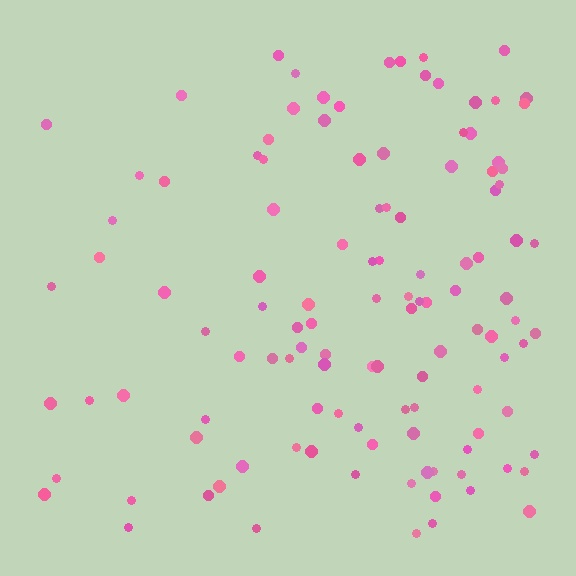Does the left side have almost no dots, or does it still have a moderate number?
Still a moderate number, just noticeably fewer than the right.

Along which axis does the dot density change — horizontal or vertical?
Horizontal.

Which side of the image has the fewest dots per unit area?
The left.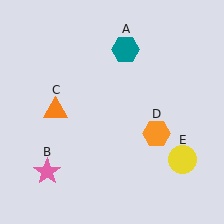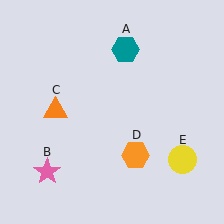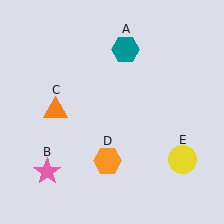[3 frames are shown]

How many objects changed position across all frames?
1 object changed position: orange hexagon (object D).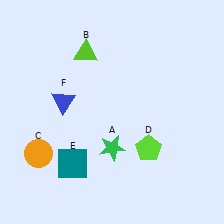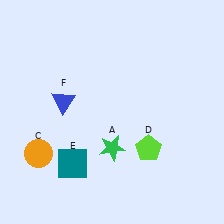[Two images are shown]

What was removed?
The lime triangle (B) was removed in Image 2.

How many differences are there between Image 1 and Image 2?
There is 1 difference between the two images.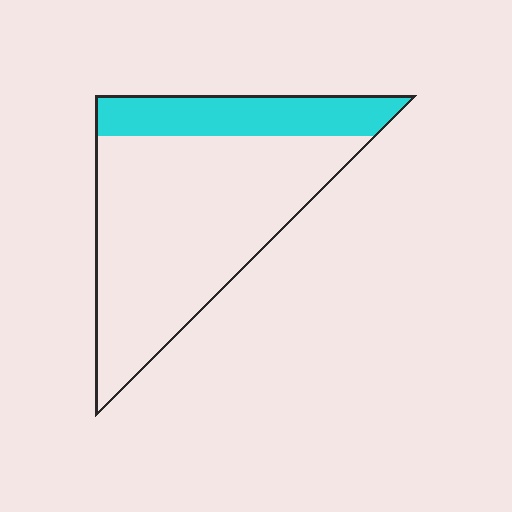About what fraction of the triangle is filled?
About one quarter (1/4).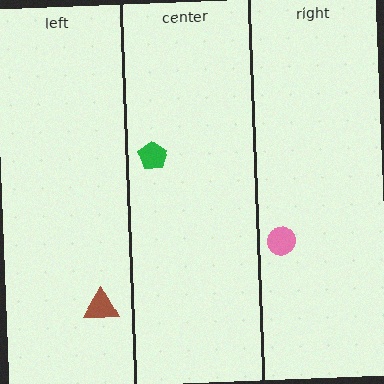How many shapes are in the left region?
1.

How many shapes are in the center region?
1.